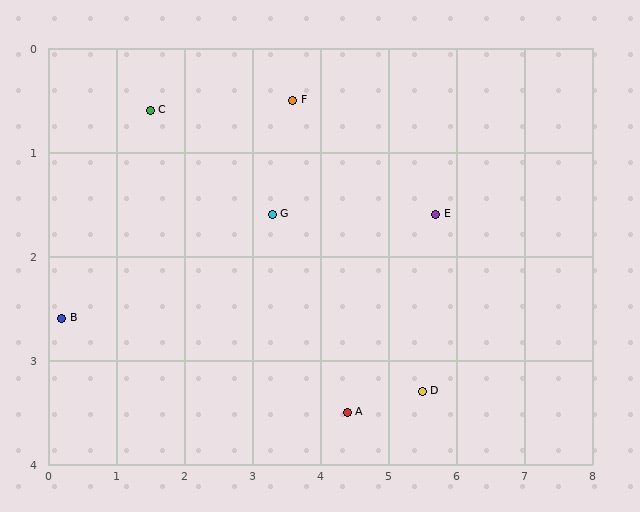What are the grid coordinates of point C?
Point C is at approximately (1.5, 0.6).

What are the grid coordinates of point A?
Point A is at approximately (4.4, 3.5).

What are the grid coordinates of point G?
Point G is at approximately (3.3, 1.6).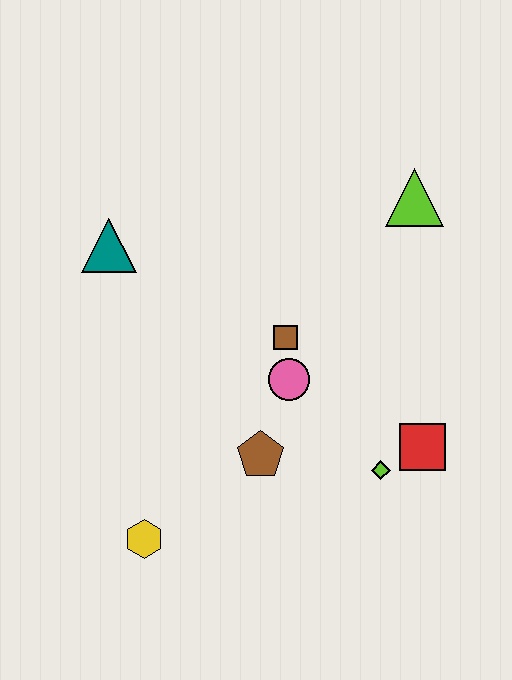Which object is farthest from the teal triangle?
The red square is farthest from the teal triangle.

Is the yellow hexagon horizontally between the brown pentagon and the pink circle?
No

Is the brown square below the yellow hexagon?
No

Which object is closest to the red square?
The lime diamond is closest to the red square.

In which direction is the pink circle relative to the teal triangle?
The pink circle is to the right of the teal triangle.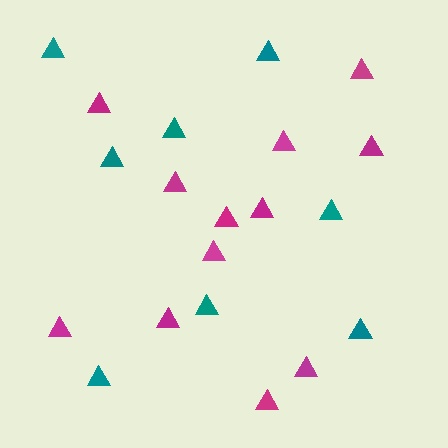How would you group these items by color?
There are 2 groups: one group of magenta triangles (12) and one group of teal triangles (8).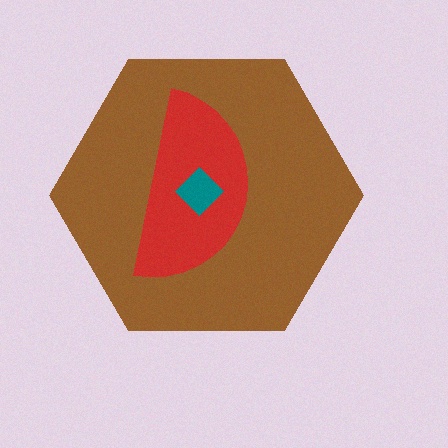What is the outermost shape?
The brown hexagon.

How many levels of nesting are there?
3.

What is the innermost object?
The teal diamond.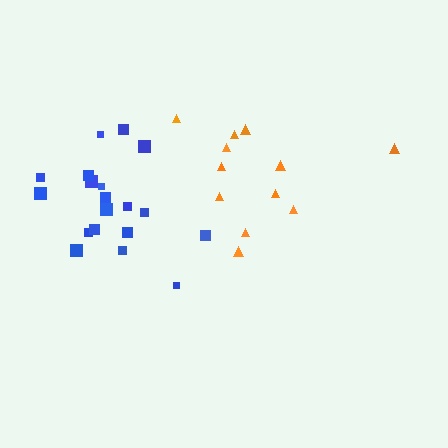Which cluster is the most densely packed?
Blue.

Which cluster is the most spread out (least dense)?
Orange.